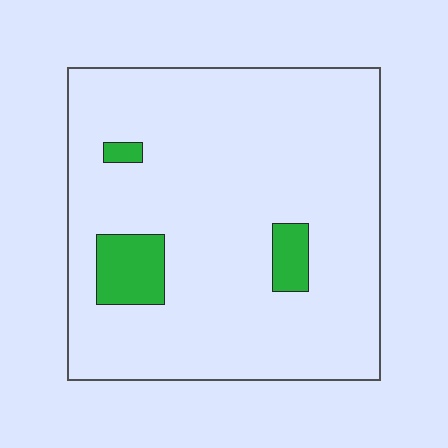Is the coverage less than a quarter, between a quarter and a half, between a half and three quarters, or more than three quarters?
Less than a quarter.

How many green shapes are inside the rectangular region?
3.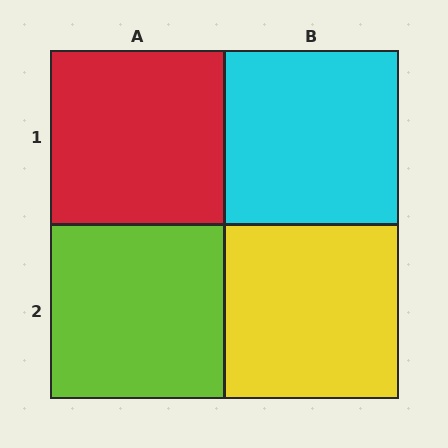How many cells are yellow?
1 cell is yellow.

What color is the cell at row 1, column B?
Cyan.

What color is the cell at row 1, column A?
Red.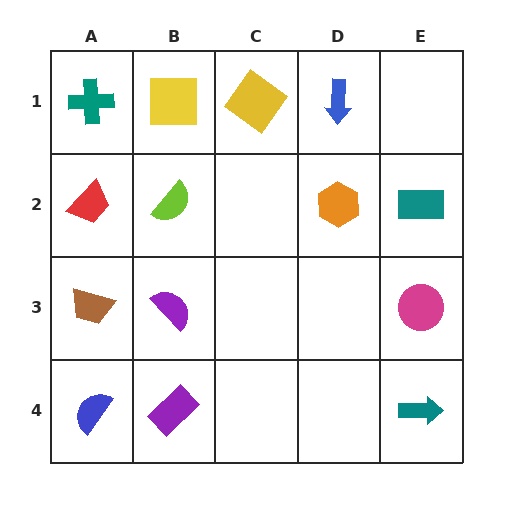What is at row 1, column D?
A blue arrow.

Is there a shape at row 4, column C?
No, that cell is empty.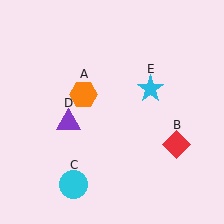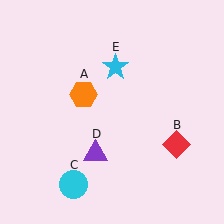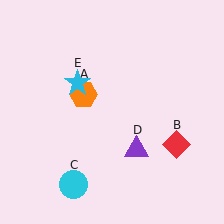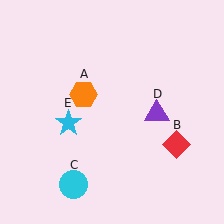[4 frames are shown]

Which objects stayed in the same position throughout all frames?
Orange hexagon (object A) and red diamond (object B) and cyan circle (object C) remained stationary.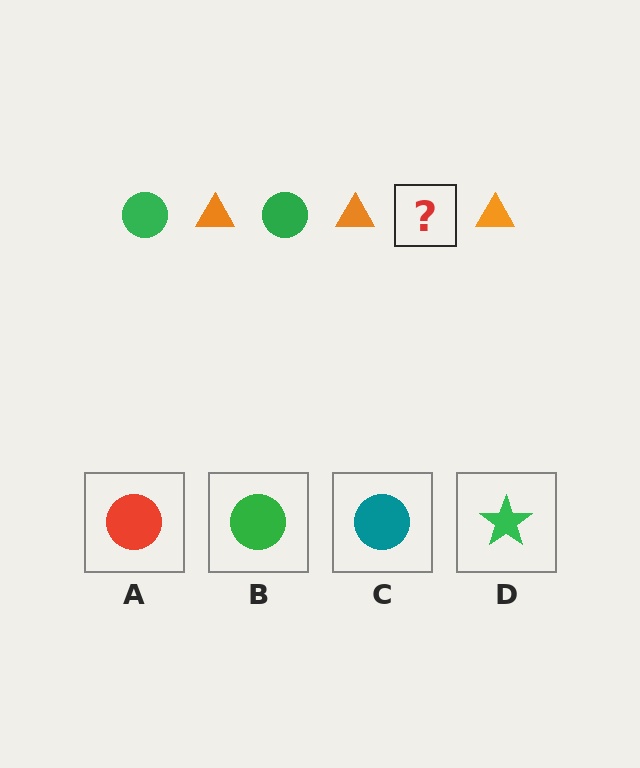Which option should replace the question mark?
Option B.